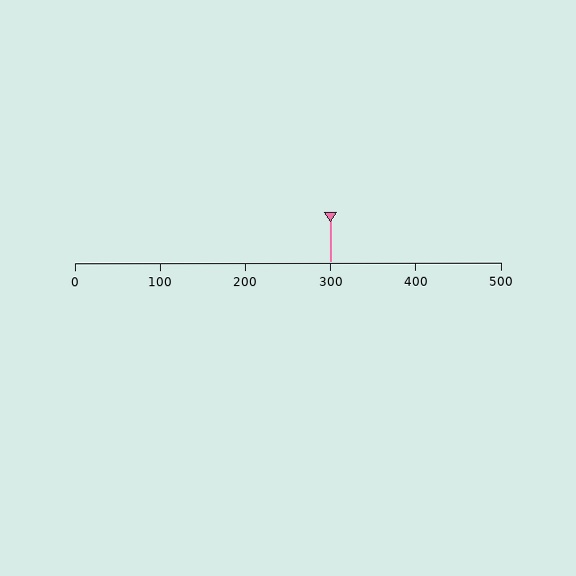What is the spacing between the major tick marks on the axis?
The major ticks are spaced 100 apart.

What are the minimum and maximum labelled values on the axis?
The axis runs from 0 to 500.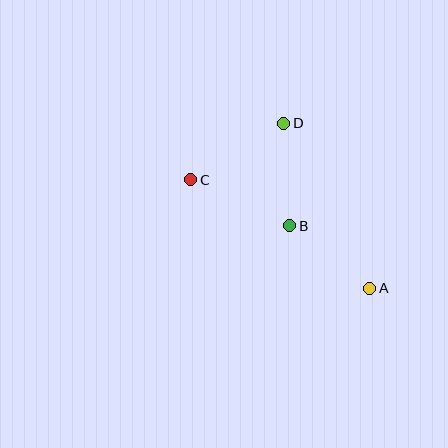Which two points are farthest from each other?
Points A and C are farthest from each other.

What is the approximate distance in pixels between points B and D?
The distance between B and D is approximately 103 pixels.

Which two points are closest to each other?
Points A and B are closest to each other.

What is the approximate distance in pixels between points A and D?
The distance between A and D is approximately 187 pixels.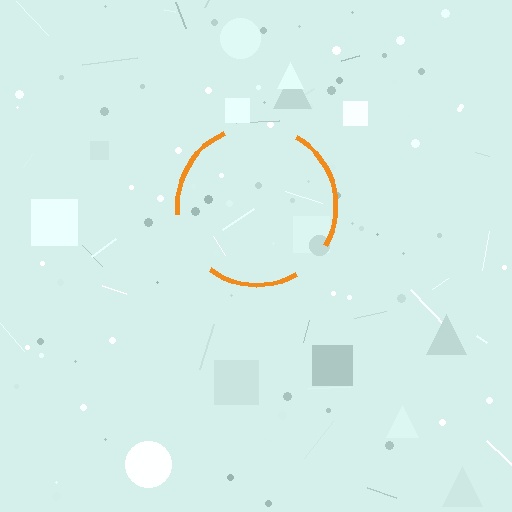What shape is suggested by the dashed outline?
The dashed outline suggests a circle.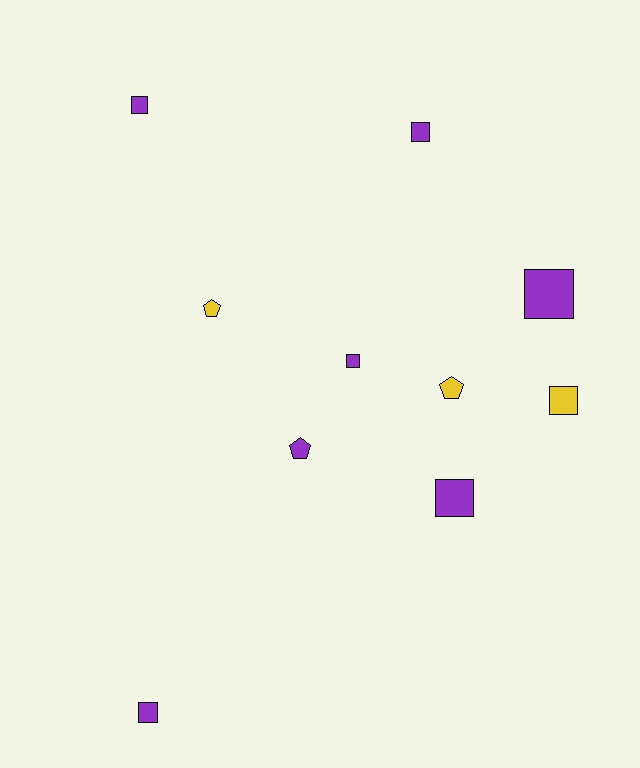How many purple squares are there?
There are 6 purple squares.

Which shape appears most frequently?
Square, with 7 objects.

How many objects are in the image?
There are 10 objects.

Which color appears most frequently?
Purple, with 7 objects.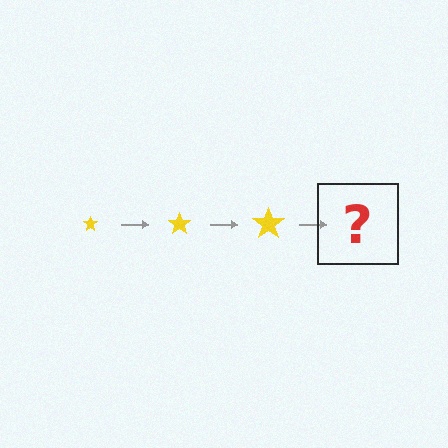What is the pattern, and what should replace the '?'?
The pattern is that the star gets progressively larger each step. The '?' should be a yellow star, larger than the previous one.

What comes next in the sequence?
The next element should be a yellow star, larger than the previous one.